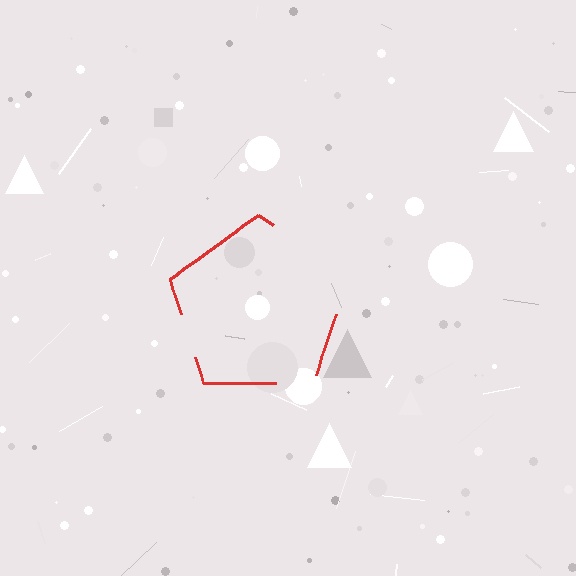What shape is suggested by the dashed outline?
The dashed outline suggests a pentagon.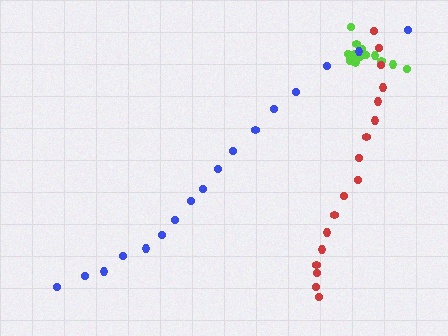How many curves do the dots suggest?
There are 3 distinct paths.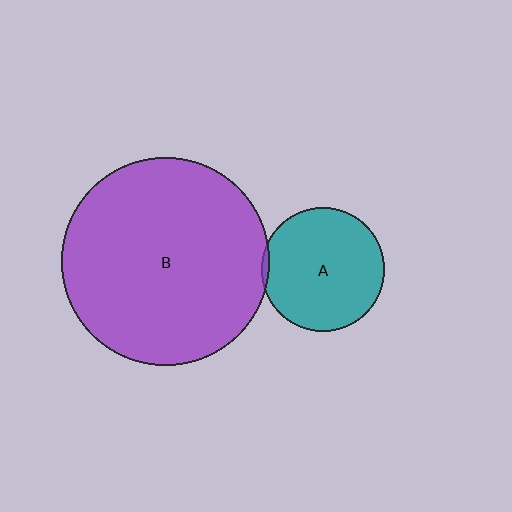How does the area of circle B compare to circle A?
Approximately 2.8 times.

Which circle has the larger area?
Circle B (purple).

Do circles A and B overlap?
Yes.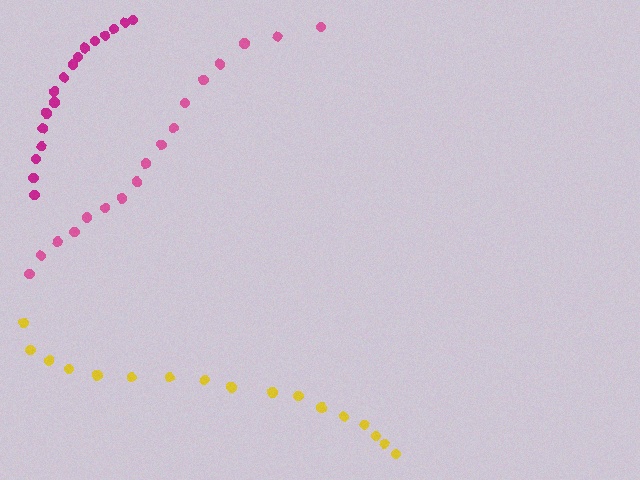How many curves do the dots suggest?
There are 3 distinct paths.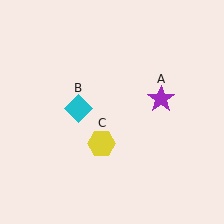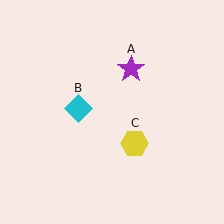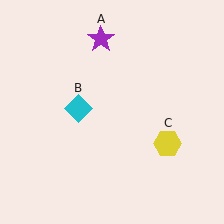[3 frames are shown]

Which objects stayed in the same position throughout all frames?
Cyan diamond (object B) remained stationary.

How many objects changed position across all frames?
2 objects changed position: purple star (object A), yellow hexagon (object C).